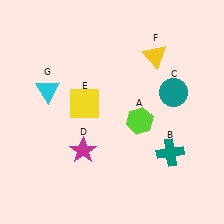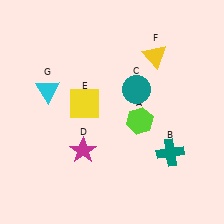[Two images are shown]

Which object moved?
The teal circle (C) moved left.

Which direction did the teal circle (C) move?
The teal circle (C) moved left.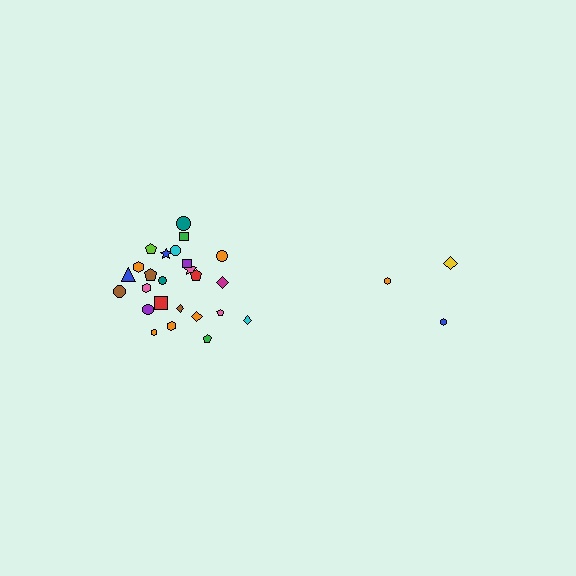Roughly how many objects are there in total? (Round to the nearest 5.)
Roughly 30 objects in total.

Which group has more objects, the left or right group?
The left group.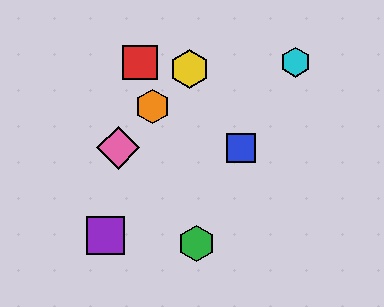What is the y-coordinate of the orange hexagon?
The orange hexagon is at y≈106.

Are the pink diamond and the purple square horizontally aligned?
No, the pink diamond is at y≈148 and the purple square is at y≈236.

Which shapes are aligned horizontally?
The blue square, the pink diamond are aligned horizontally.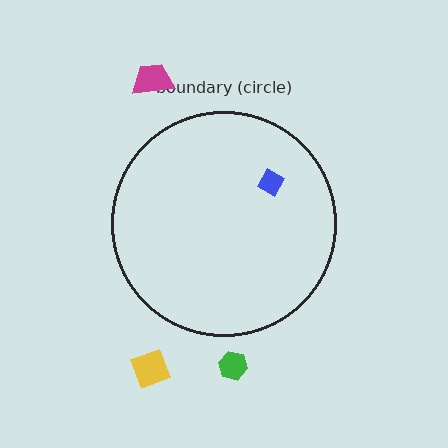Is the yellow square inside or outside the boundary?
Outside.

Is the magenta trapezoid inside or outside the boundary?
Outside.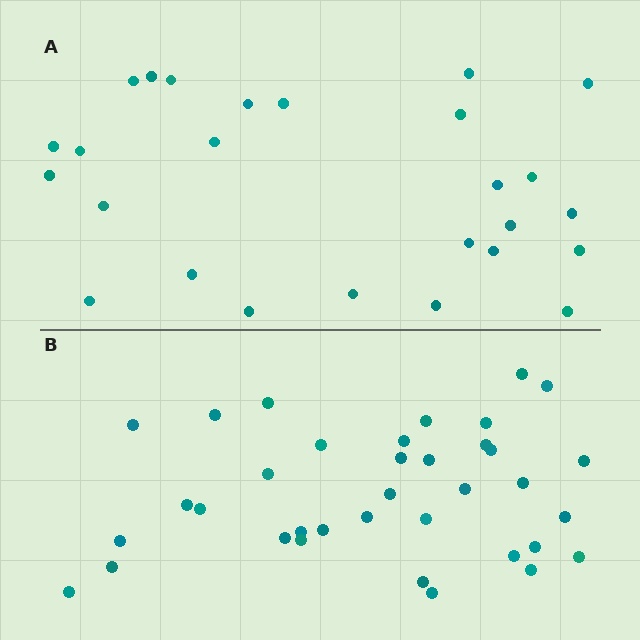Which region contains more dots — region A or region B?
Region B (the bottom region) has more dots.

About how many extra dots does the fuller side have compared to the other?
Region B has roughly 10 or so more dots than region A.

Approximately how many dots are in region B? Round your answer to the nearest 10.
About 40 dots. (The exact count is 36, which rounds to 40.)